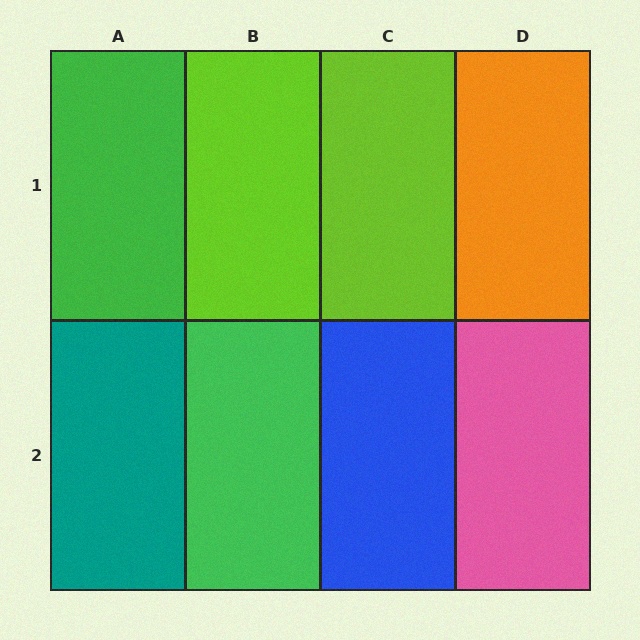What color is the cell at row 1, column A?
Green.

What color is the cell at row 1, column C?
Lime.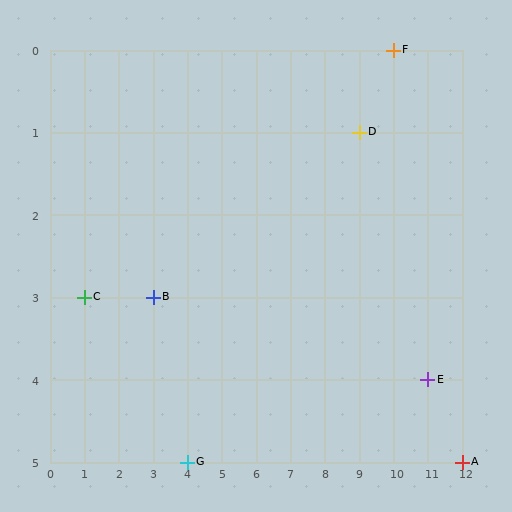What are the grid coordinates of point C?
Point C is at grid coordinates (1, 3).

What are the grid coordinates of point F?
Point F is at grid coordinates (10, 0).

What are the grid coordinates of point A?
Point A is at grid coordinates (12, 5).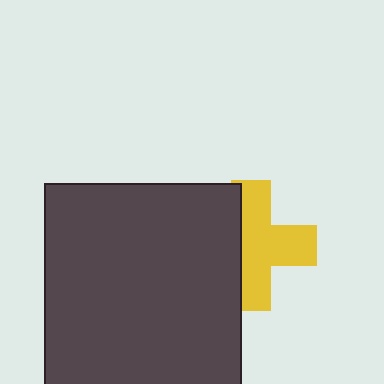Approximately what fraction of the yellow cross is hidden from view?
Roughly 35% of the yellow cross is hidden behind the dark gray rectangle.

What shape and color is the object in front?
The object in front is a dark gray rectangle.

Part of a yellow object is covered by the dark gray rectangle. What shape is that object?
It is a cross.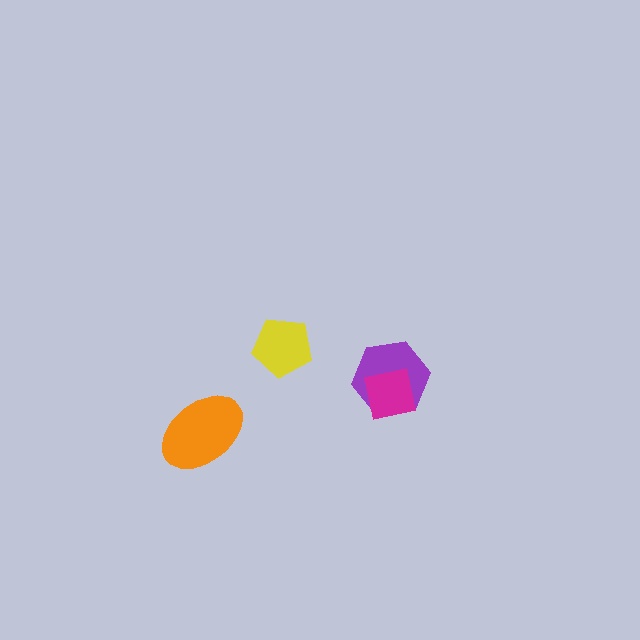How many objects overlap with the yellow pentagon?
0 objects overlap with the yellow pentagon.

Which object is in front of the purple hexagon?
The magenta square is in front of the purple hexagon.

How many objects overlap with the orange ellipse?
0 objects overlap with the orange ellipse.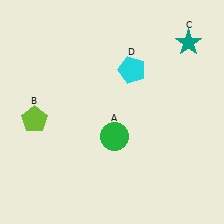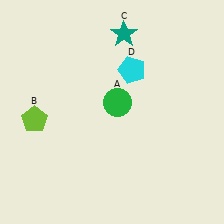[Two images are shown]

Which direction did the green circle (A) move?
The green circle (A) moved up.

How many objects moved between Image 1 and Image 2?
2 objects moved between the two images.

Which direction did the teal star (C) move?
The teal star (C) moved left.